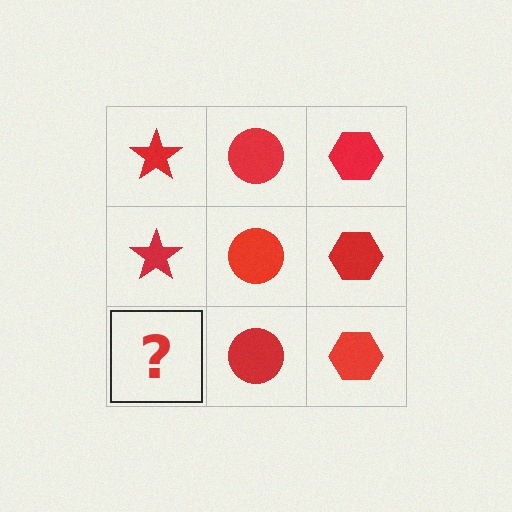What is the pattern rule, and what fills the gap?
The rule is that each column has a consistent shape. The gap should be filled with a red star.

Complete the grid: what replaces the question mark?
The question mark should be replaced with a red star.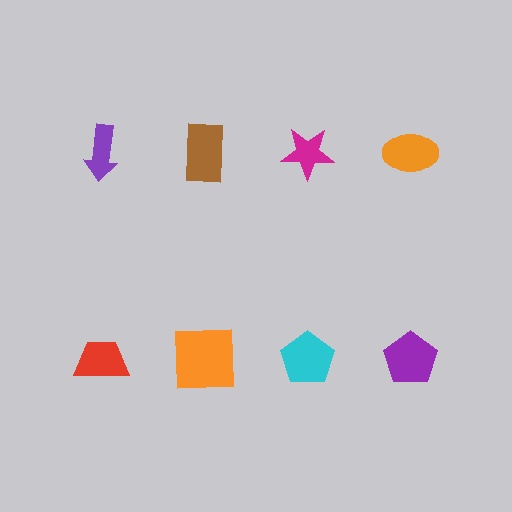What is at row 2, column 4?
A purple pentagon.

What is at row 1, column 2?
A brown rectangle.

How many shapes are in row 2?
4 shapes.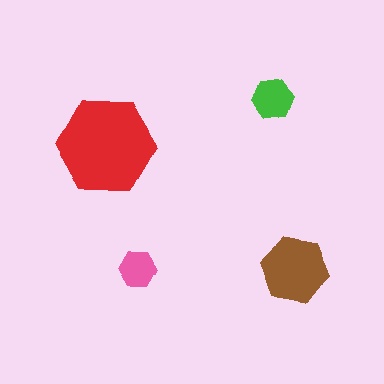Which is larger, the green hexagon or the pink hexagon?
The green one.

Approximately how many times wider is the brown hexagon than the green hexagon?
About 1.5 times wider.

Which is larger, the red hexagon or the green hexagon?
The red one.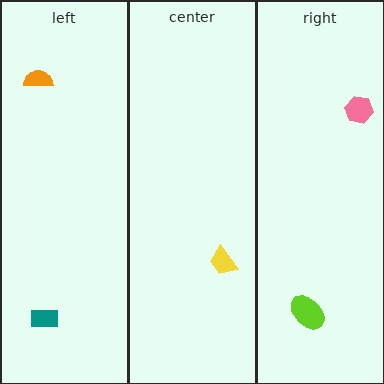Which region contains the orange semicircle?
The left region.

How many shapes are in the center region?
1.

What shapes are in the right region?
The pink hexagon, the lime ellipse.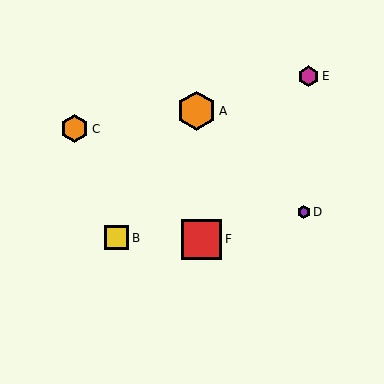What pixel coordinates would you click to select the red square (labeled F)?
Click at (202, 239) to select the red square F.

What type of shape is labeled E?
Shape E is a magenta hexagon.